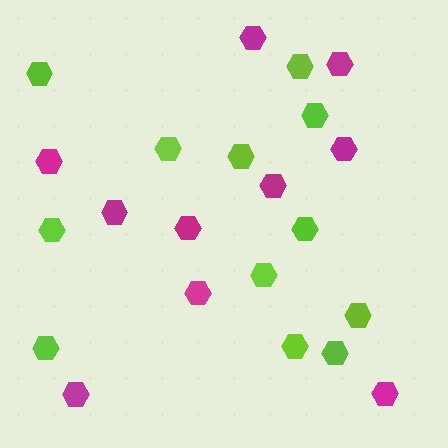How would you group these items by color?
There are 2 groups: one group of magenta hexagons (10) and one group of lime hexagons (12).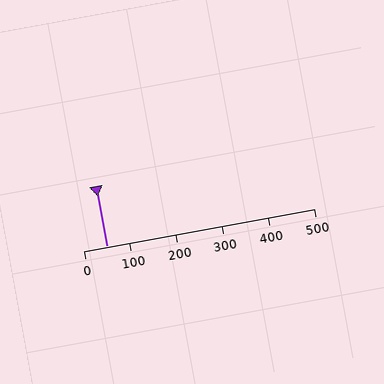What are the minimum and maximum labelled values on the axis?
The axis runs from 0 to 500.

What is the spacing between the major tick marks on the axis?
The major ticks are spaced 100 apart.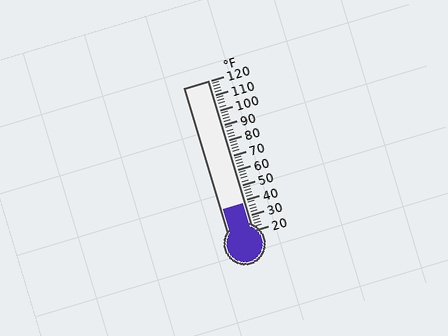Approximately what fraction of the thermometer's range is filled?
The thermometer is filled to approximately 20% of its range.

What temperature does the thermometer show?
The thermometer shows approximately 38°F.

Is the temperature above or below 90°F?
The temperature is below 90°F.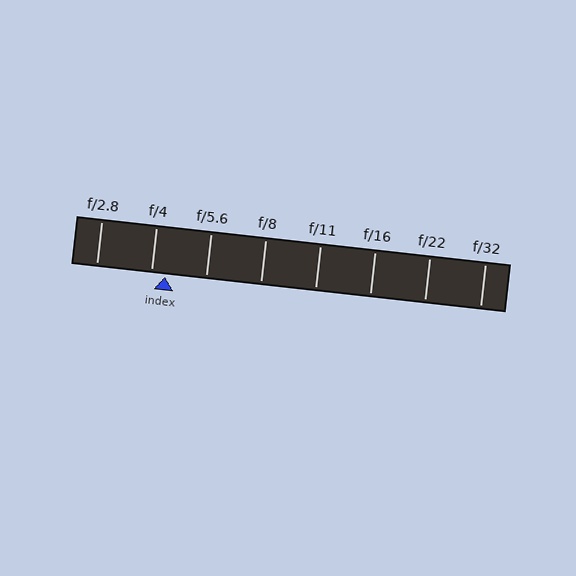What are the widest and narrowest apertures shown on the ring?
The widest aperture shown is f/2.8 and the narrowest is f/32.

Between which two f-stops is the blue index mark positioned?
The index mark is between f/4 and f/5.6.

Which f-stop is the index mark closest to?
The index mark is closest to f/4.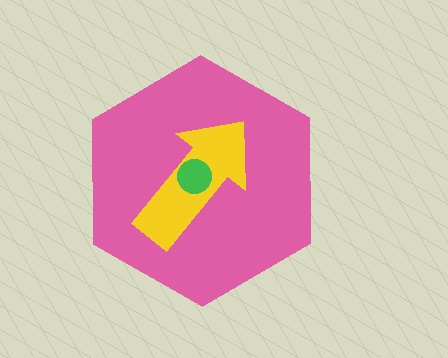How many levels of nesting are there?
3.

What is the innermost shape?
The green circle.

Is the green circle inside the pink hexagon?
Yes.